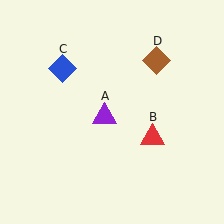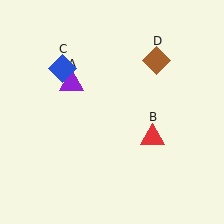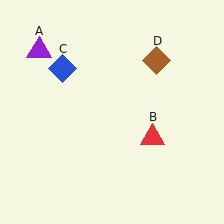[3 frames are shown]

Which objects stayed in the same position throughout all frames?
Red triangle (object B) and blue diamond (object C) and brown diamond (object D) remained stationary.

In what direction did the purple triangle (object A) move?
The purple triangle (object A) moved up and to the left.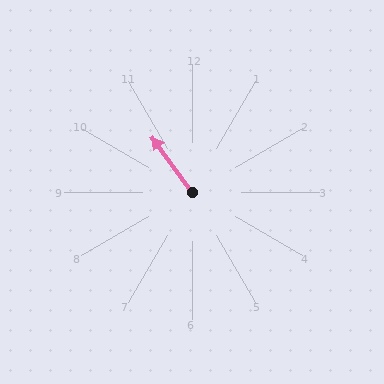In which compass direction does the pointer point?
Northwest.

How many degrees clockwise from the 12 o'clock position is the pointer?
Approximately 324 degrees.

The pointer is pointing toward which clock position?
Roughly 11 o'clock.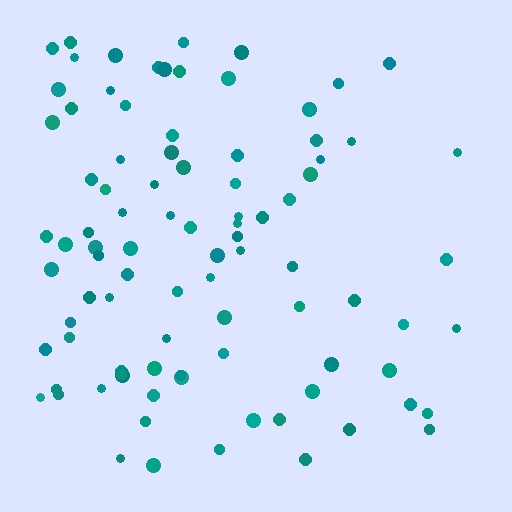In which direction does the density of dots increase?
From right to left, with the left side densest.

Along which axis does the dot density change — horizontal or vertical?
Horizontal.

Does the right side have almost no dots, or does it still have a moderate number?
Still a moderate number, just noticeably fewer than the left.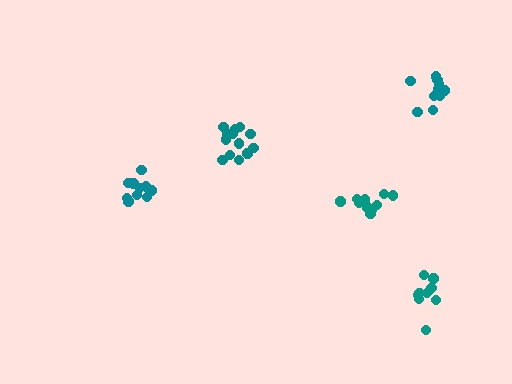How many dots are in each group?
Group 1: 13 dots, Group 2: 10 dots, Group 3: 10 dots, Group 4: 10 dots, Group 5: 10 dots (53 total).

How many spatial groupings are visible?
There are 5 spatial groupings.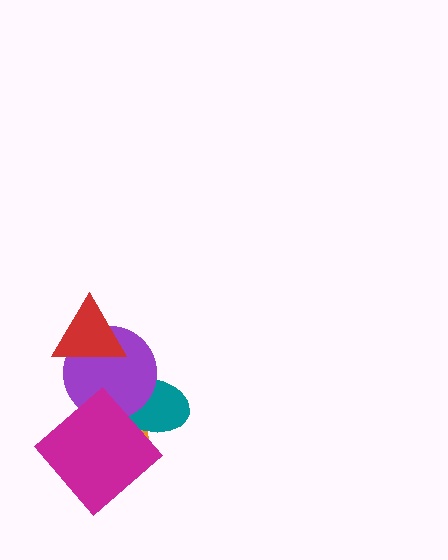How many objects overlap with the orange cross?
3 objects overlap with the orange cross.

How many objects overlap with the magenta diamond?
3 objects overlap with the magenta diamond.